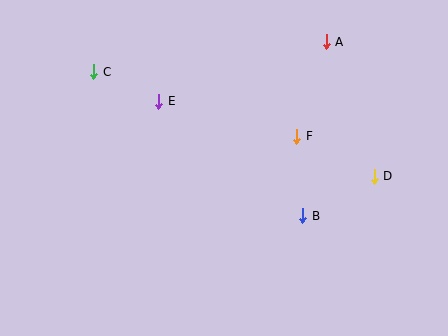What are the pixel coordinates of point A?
Point A is at (326, 42).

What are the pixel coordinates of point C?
Point C is at (94, 72).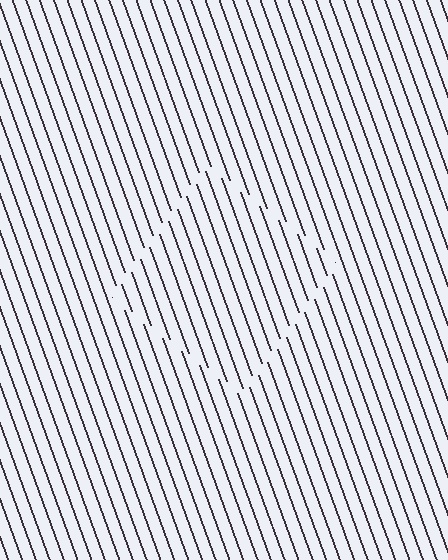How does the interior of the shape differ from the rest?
The interior of the shape contains the same grating, shifted by half a period — the contour is defined by the phase discontinuity where line-ends from the inner and outer gratings abut.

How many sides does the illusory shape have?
4 sides — the line-ends trace a square.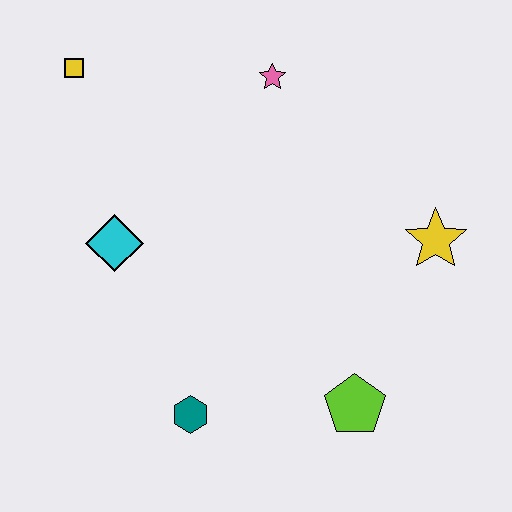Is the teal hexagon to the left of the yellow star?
Yes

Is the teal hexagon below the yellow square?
Yes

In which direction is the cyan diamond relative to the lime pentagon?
The cyan diamond is to the left of the lime pentagon.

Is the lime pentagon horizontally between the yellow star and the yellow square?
Yes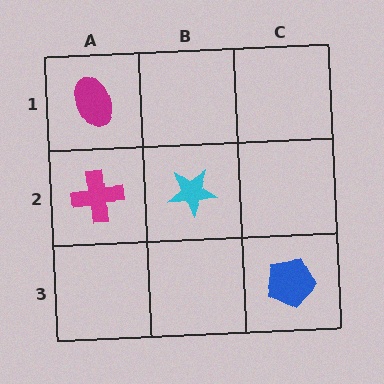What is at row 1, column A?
A magenta ellipse.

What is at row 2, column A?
A magenta cross.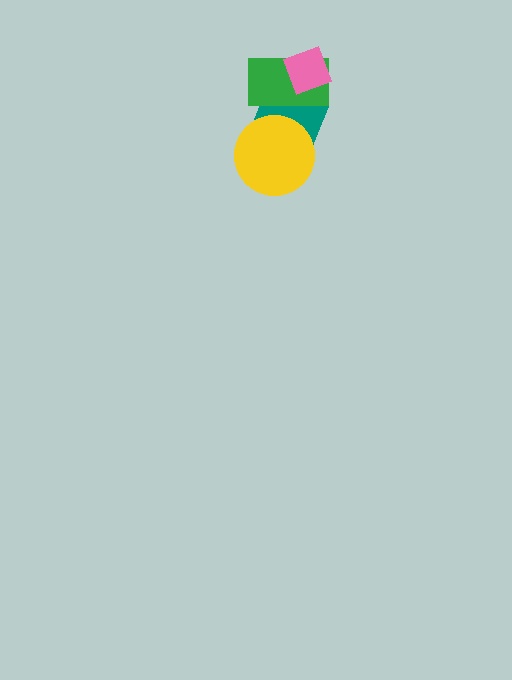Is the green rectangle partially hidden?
Yes, it is partially covered by another shape.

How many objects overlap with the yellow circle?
1 object overlaps with the yellow circle.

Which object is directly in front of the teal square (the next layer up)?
The green rectangle is directly in front of the teal square.